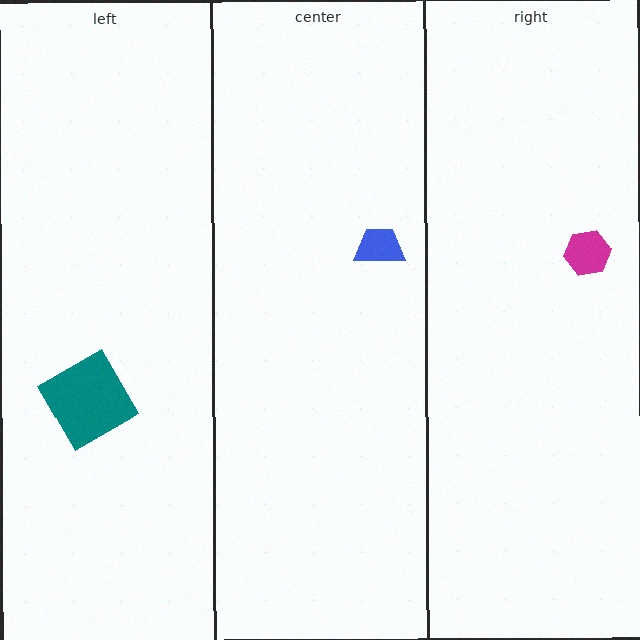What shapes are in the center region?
The blue trapezoid.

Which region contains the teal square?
The left region.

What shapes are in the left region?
The teal square.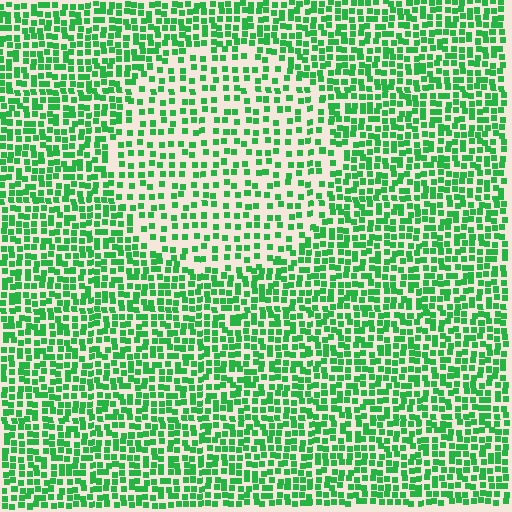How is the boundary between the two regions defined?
The boundary is defined by a change in element density (approximately 1.8x ratio). All elements are the same color, size, and shape.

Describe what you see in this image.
The image contains small green elements arranged at two different densities. A circle-shaped region is visible where the elements are less densely packed than the surrounding area.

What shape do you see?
I see a circle.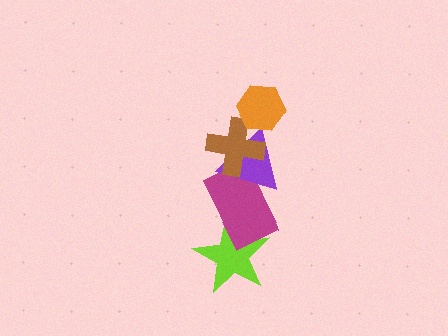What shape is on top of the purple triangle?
The brown cross is on top of the purple triangle.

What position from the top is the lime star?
The lime star is 5th from the top.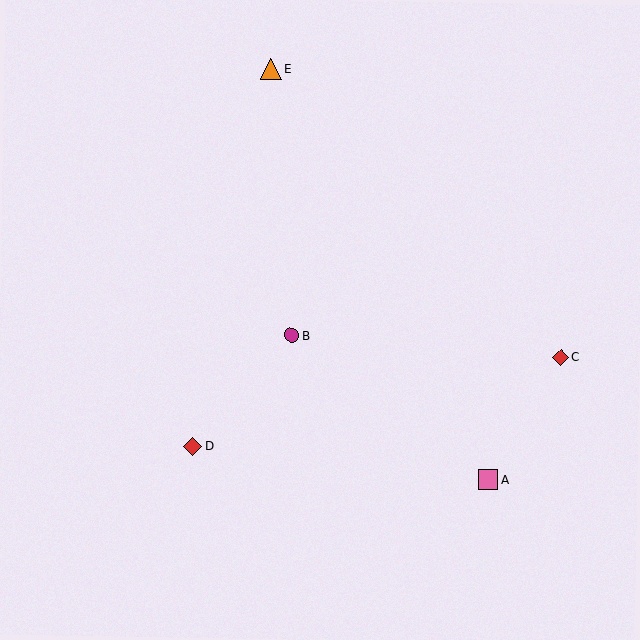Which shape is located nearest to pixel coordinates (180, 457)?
The red diamond (labeled D) at (193, 446) is nearest to that location.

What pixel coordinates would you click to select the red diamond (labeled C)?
Click at (561, 358) to select the red diamond C.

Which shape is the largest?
The orange triangle (labeled E) is the largest.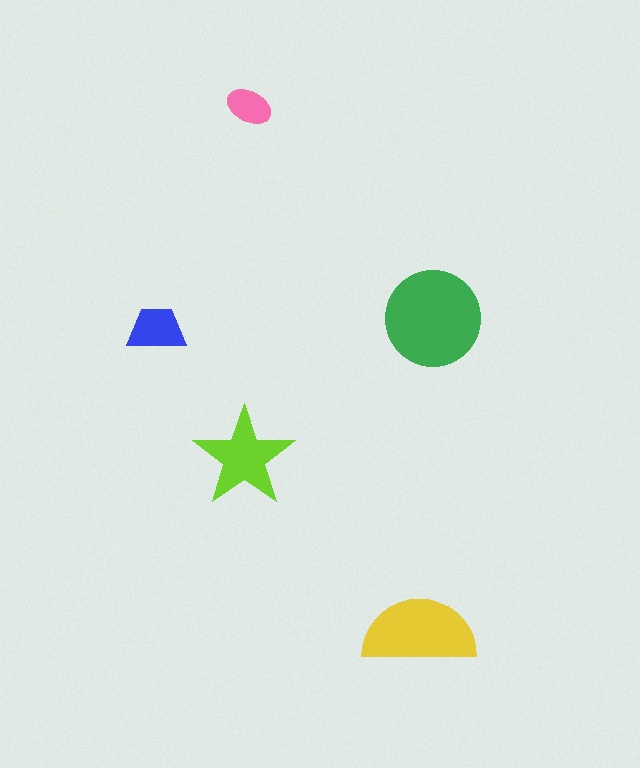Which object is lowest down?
The yellow semicircle is bottommost.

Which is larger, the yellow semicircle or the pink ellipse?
The yellow semicircle.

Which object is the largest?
The green circle.